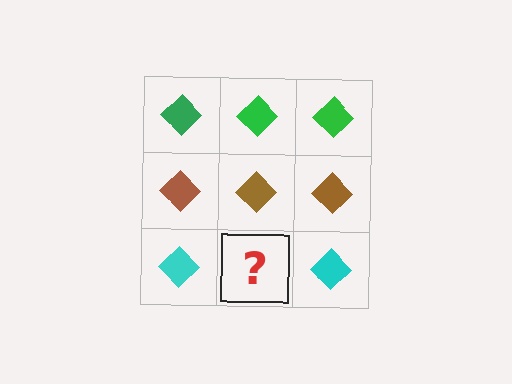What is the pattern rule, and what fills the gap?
The rule is that each row has a consistent color. The gap should be filled with a cyan diamond.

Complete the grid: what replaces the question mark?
The question mark should be replaced with a cyan diamond.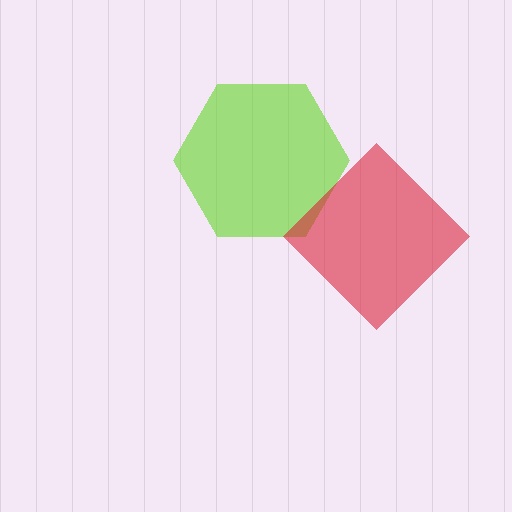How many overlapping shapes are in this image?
There are 2 overlapping shapes in the image.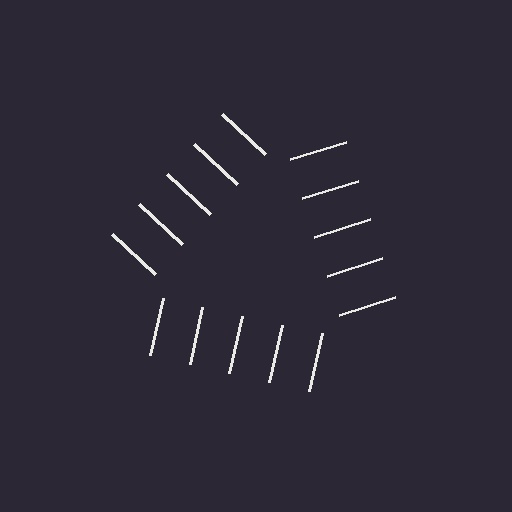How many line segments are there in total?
15 — 5 along each of the 3 edges.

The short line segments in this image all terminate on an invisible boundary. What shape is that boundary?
An illusory triangle — the line segments terminate on its edges but no continuous stroke is drawn.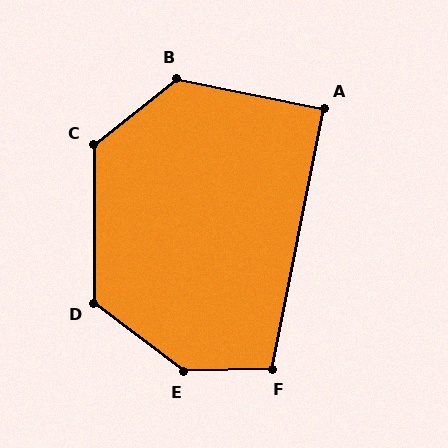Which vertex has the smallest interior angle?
A, at approximately 90 degrees.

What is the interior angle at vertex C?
Approximately 128 degrees (obtuse).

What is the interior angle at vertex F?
Approximately 103 degrees (obtuse).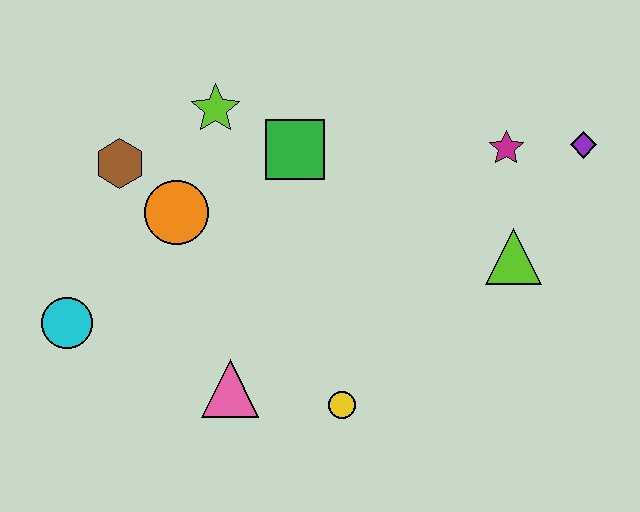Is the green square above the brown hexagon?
Yes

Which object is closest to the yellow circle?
The pink triangle is closest to the yellow circle.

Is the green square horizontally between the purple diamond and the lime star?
Yes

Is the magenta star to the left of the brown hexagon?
No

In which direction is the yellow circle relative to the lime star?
The yellow circle is below the lime star.